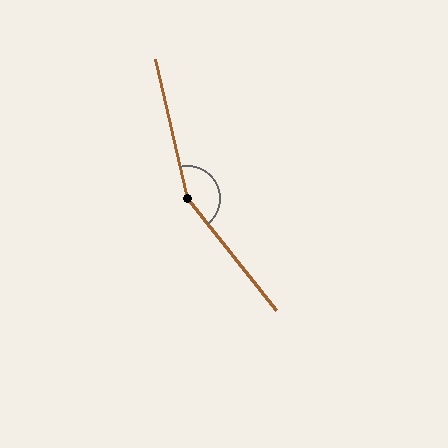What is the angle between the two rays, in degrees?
Approximately 155 degrees.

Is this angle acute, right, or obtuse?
It is obtuse.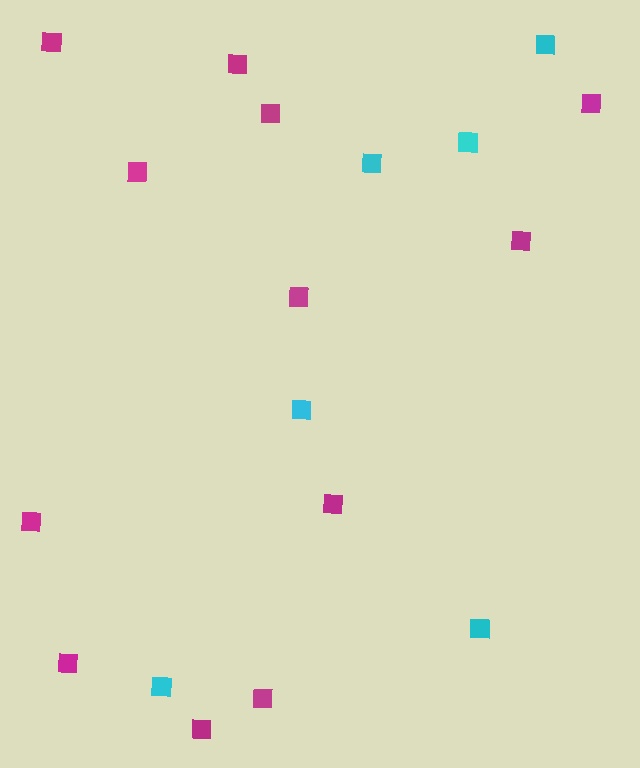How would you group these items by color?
There are 2 groups: one group of cyan squares (6) and one group of magenta squares (12).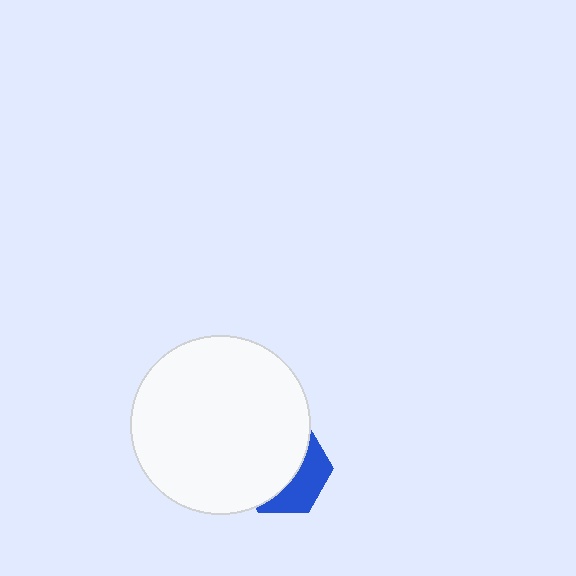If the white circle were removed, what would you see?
You would see the complete blue hexagon.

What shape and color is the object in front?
The object in front is a white circle.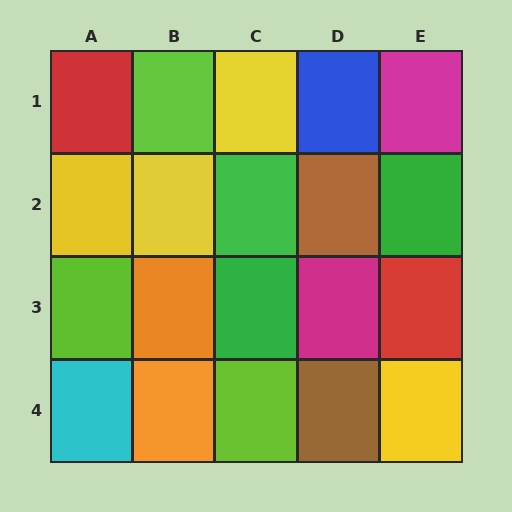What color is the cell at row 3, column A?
Lime.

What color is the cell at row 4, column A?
Cyan.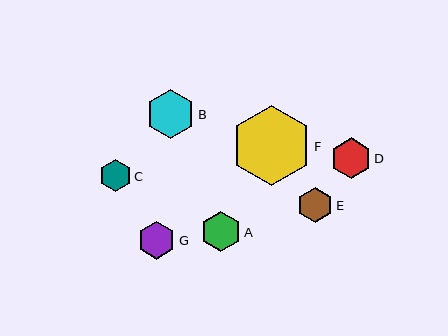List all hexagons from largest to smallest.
From largest to smallest: F, B, D, A, G, E, C.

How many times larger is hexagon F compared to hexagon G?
Hexagon F is approximately 2.1 times the size of hexagon G.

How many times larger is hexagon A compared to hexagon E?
Hexagon A is approximately 1.1 times the size of hexagon E.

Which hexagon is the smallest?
Hexagon C is the smallest with a size of approximately 32 pixels.